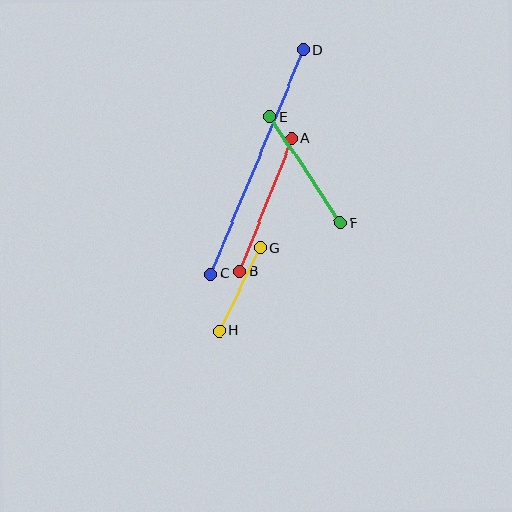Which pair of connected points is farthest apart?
Points C and D are farthest apart.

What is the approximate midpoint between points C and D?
The midpoint is at approximately (257, 162) pixels.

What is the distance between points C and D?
The distance is approximately 242 pixels.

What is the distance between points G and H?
The distance is approximately 93 pixels.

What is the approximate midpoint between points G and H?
The midpoint is at approximately (240, 289) pixels.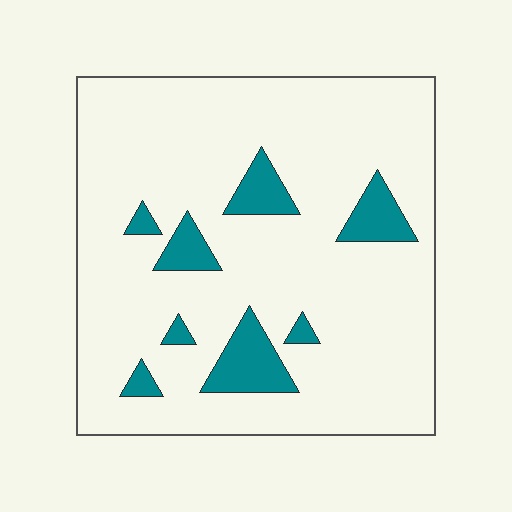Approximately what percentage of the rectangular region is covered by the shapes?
Approximately 10%.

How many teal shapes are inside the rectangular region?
8.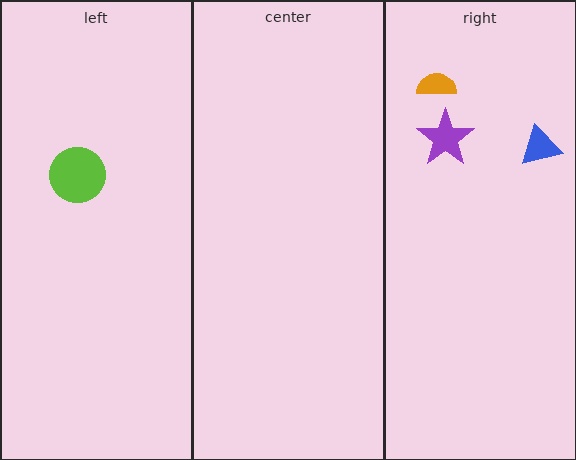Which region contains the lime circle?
The left region.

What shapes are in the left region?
The lime circle.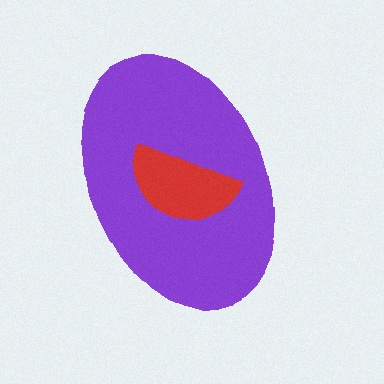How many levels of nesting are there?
2.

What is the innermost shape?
The red semicircle.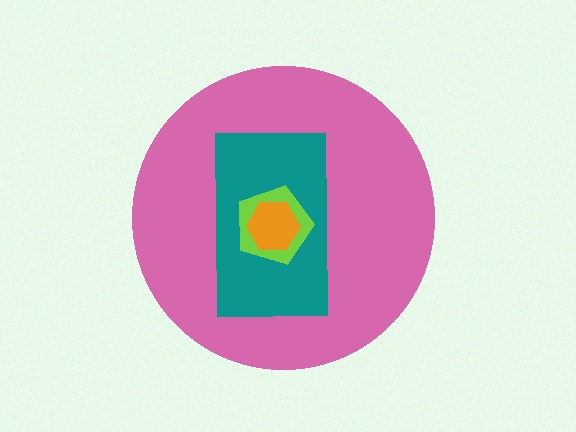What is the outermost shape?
The pink circle.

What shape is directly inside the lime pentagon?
The orange hexagon.